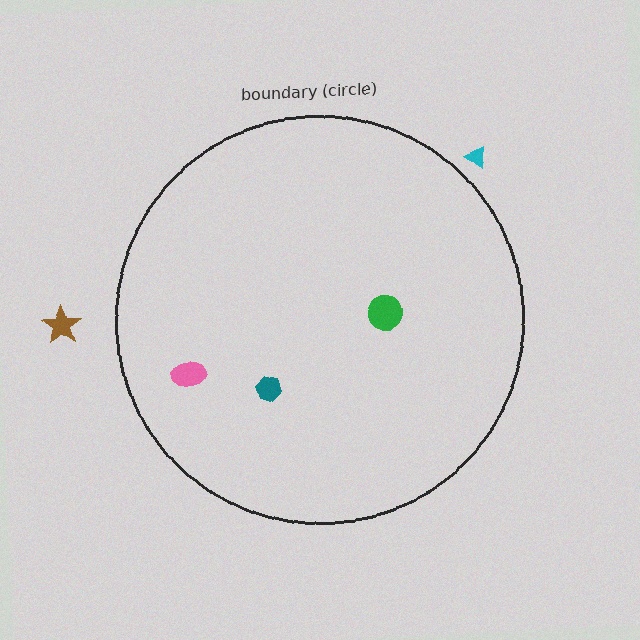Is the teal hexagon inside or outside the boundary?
Inside.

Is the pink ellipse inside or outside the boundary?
Inside.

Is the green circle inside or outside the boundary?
Inside.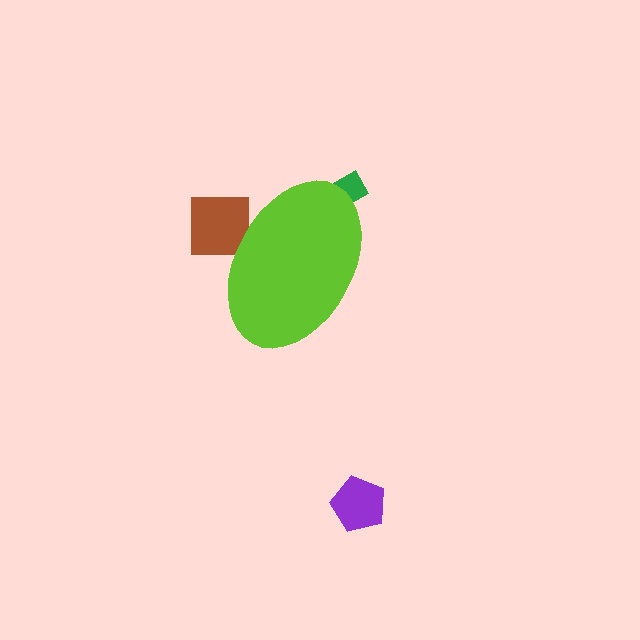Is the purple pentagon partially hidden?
No, the purple pentagon is fully visible.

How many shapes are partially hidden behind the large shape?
2 shapes are partially hidden.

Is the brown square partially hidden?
Yes, the brown square is partially hidden behind the lime ellipse.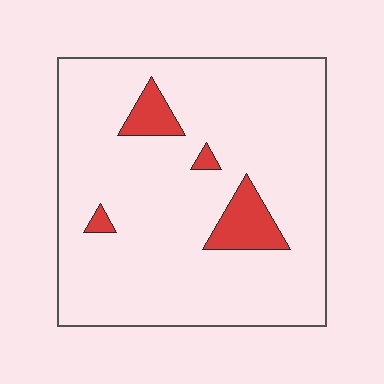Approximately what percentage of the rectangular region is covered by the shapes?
Approximately 10%.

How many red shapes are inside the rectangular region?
4.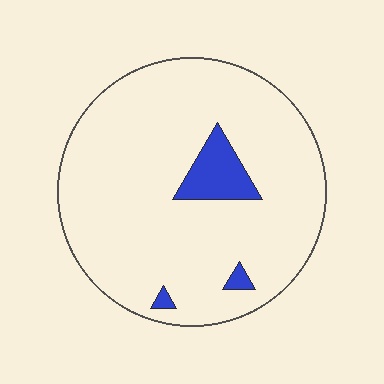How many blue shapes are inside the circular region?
3.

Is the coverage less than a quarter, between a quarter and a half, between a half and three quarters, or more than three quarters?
Less than a quarter.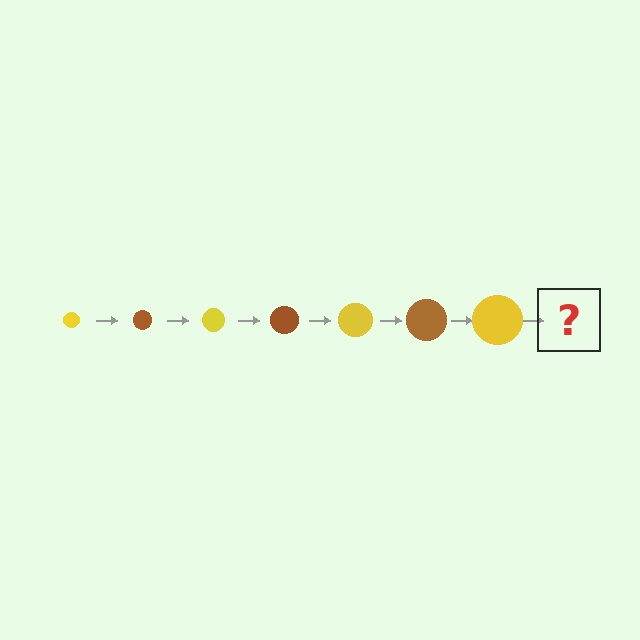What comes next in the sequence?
The next element should be a brown circle, larger than the previous one.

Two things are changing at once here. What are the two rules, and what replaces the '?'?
The two rules are that the circle grows larger each step and the color cycles through yellow and brown. The '?' should be a brown circle, larger than the previous one.